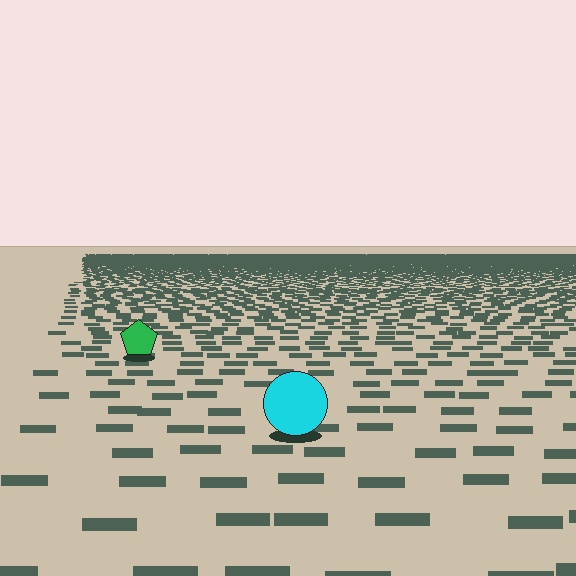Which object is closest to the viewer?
The cyan circle is closest. The texture marks near it are larger and more spread out.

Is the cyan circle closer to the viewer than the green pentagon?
Yes. The cyan circle is closer — you can tell from the texture gradient: the ground texture is coarser near it.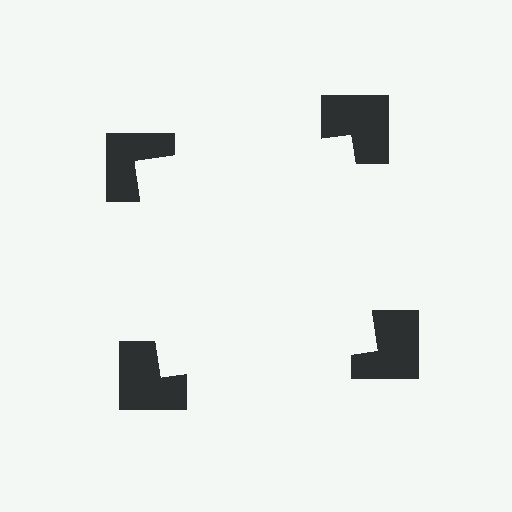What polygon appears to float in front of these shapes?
An illusory square — its edges are inferred from the aligned wedge cuts in the notched squares, not physically drawn.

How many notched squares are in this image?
There are 4 — one at each vertex of the illusory square.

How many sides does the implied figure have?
4 sides.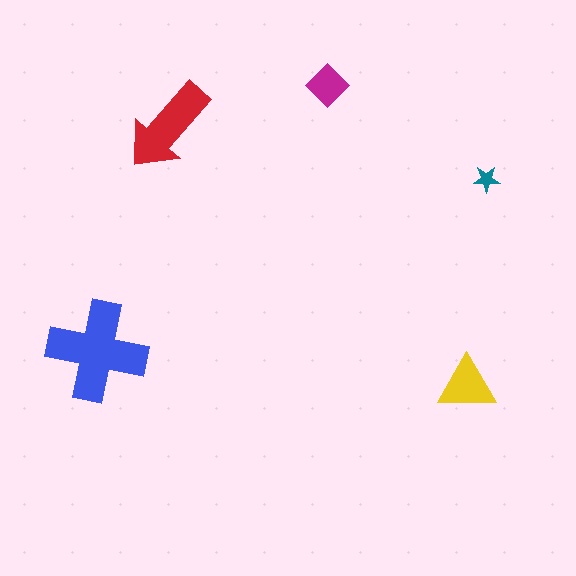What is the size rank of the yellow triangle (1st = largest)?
3rd.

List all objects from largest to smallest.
The blue cross, the red arrow, the yellow triangle, the magenta diamond, the teal star.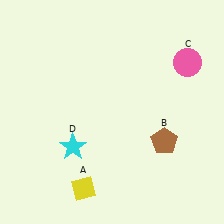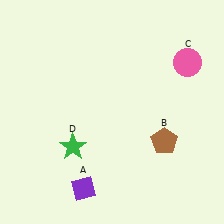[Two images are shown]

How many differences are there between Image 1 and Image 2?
There are 2 differences between the two images.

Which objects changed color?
A changed from yellow to purple. D changed from cyan to green.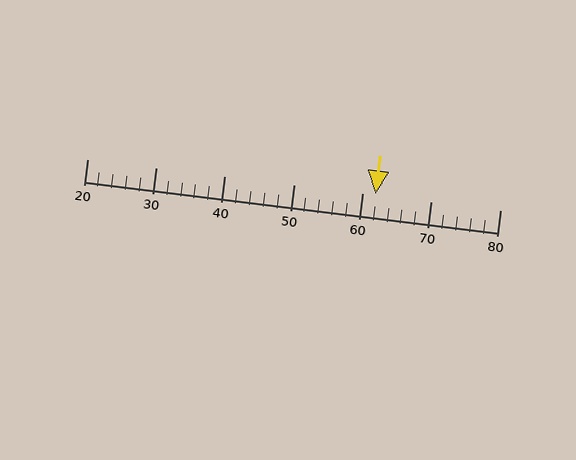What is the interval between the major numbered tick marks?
The major tick marks are spaced 10 units apart.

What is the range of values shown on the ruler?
The ruler shows values from 20 to 80.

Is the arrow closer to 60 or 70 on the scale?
The arrow is closer to 60.